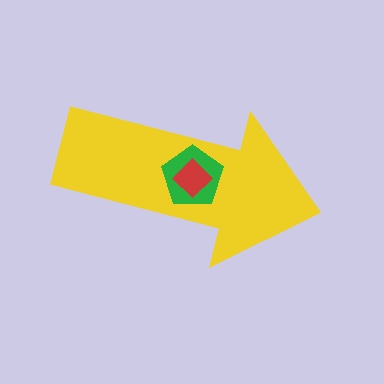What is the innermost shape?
The red diamond.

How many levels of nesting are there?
3.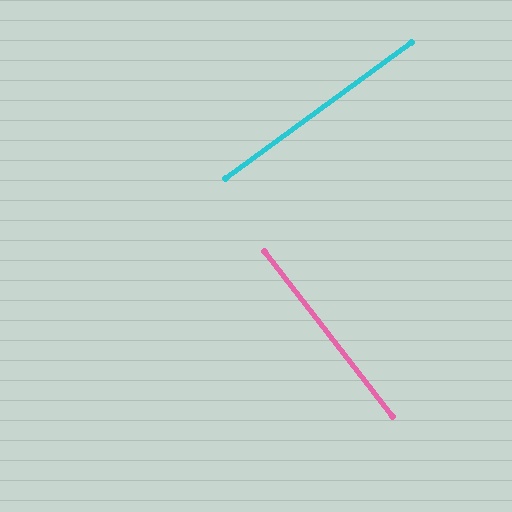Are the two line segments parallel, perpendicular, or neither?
Perpendicular — they meet at approximately 89°.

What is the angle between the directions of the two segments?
Approximately 89 degrees.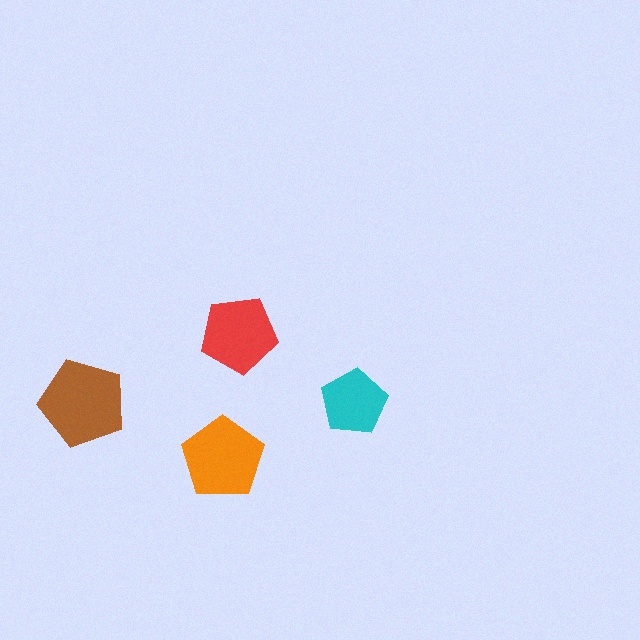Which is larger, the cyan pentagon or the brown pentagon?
The brown one.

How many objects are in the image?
There are 4 objects in the image.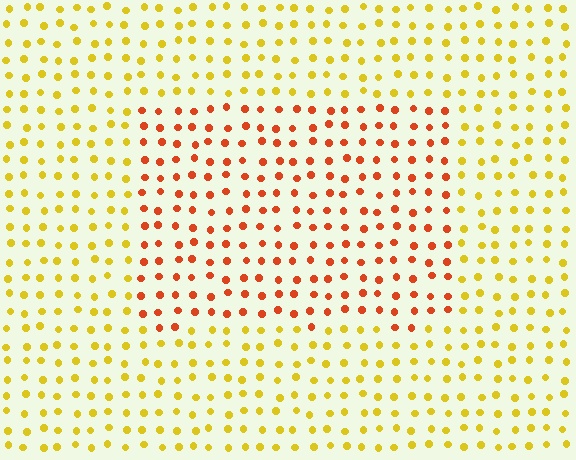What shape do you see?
I see a rectangle.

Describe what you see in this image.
The image is filled with small yellow elements in a uniform arrangement. A rectangle-shaped region is visible where the elements are tinted to a slightly different hue, forming a subtle color boundary.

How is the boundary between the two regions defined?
The boundary is defined purely by a slight shift in hue (about 41 degrees). Spacing, size, and orientation are identical on both sides.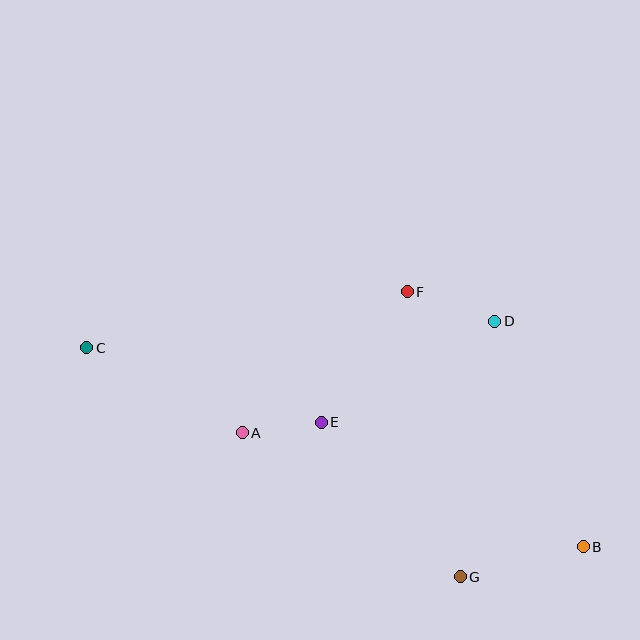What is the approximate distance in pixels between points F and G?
The distance between F and G is approximately 290 pixels.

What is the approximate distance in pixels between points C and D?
The distance between C and D is approximately 409 pixels.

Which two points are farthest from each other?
Points B and C are farthest from each other.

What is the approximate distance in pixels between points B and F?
The distance between B and F is approximately 310 pixels.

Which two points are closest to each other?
Points A and E are closest to each other.